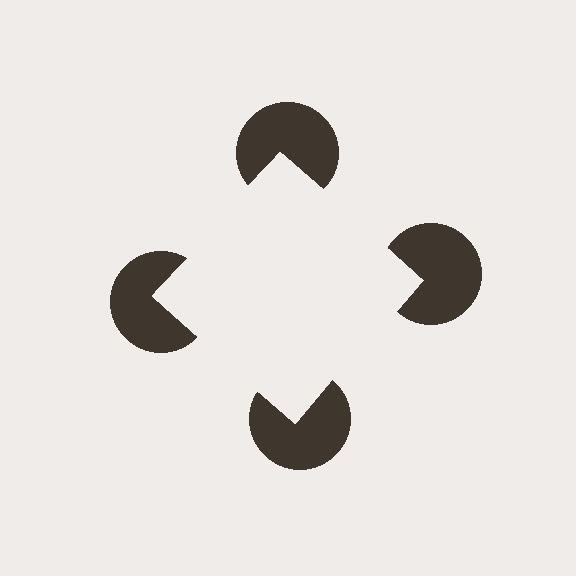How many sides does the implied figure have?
4 sides.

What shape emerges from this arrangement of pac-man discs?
An illusory square — its edges are inferred from the aligned wedge cuts in the pac-man discs, not physically drawn.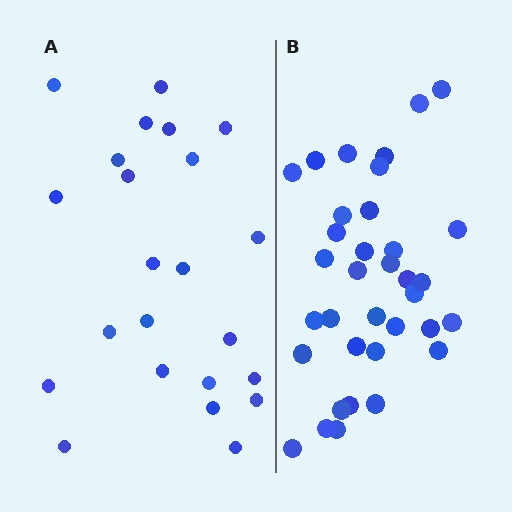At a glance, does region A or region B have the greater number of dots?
Region B (the right region) has more dots.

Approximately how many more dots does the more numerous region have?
Region B has roughly 12 or so more dots than region A.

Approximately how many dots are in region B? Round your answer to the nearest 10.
About 40 dots. (The exact count is 35, which rounds to 40.)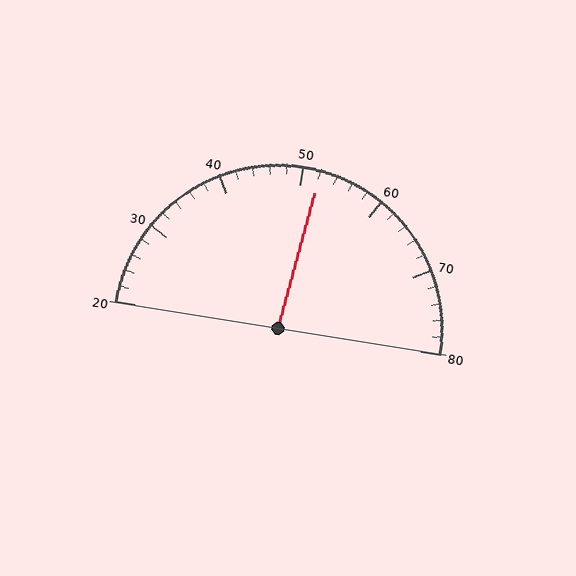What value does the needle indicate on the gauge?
The needle indicates approximately 52.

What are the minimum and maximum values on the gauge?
The gauge ranges from 20 to 80.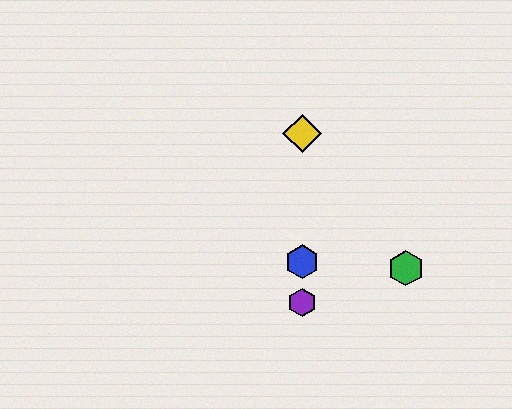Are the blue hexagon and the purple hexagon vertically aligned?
Yes, both are at x≈302.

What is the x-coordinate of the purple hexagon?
The purple hexagon is at x≈302.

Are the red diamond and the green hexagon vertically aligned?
No, the red diamond is at x≈302 and the green hexagon is at x≈406.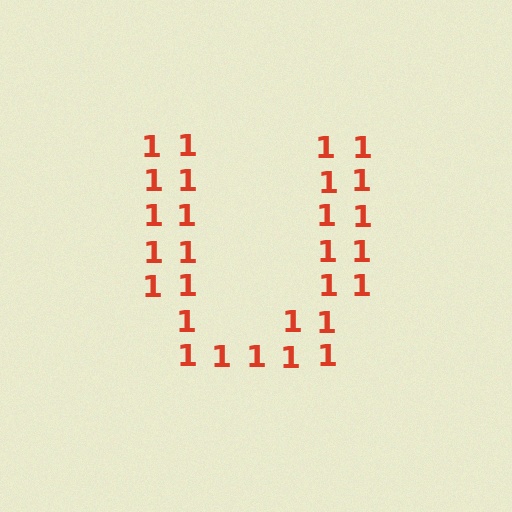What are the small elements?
The small elements are digit 1's.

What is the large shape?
The large shape is the letter U.